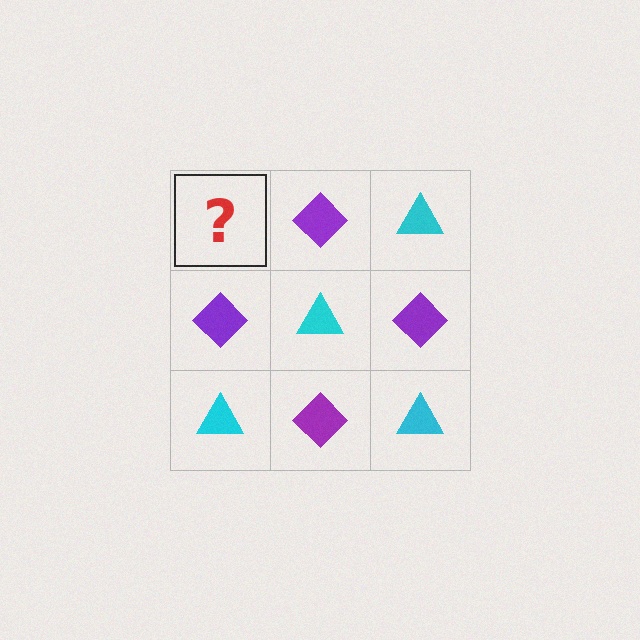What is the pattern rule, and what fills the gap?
The rule is that it alternates cyan triangle and purple diamond in a checkerboard pattern. The gap should be filled with a cyan triangle.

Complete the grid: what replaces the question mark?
The question mark should be replaced with a cyan triangle.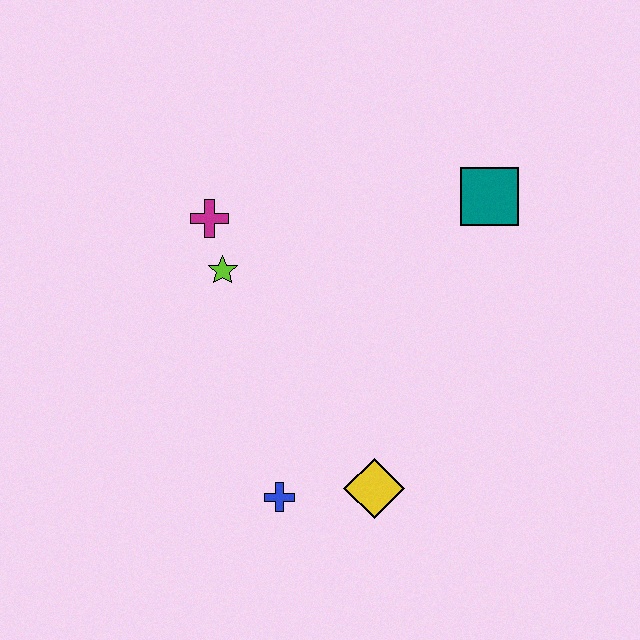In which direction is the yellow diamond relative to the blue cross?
The yellow diamond is to the right of the blue cross.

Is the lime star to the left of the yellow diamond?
Yes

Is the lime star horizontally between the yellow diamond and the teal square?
No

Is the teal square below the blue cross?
No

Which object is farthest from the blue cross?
The teal square is farthest from the blue cross.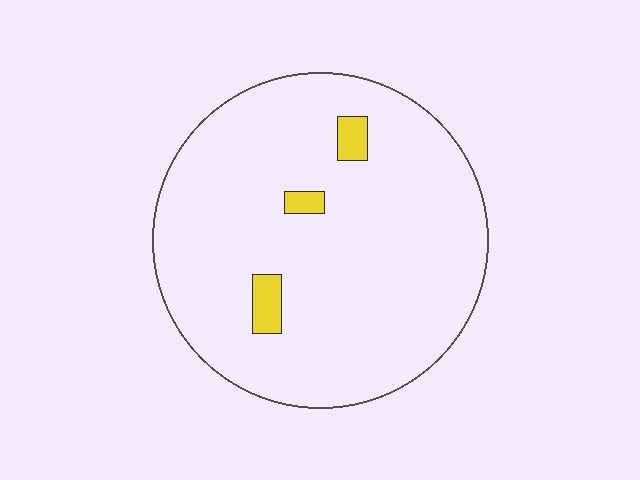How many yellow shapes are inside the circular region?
3.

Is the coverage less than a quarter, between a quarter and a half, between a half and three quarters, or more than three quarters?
Less than a quarter.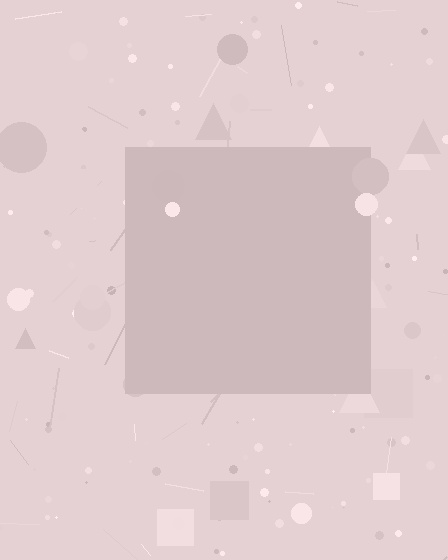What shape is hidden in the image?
A square is hidden in the image.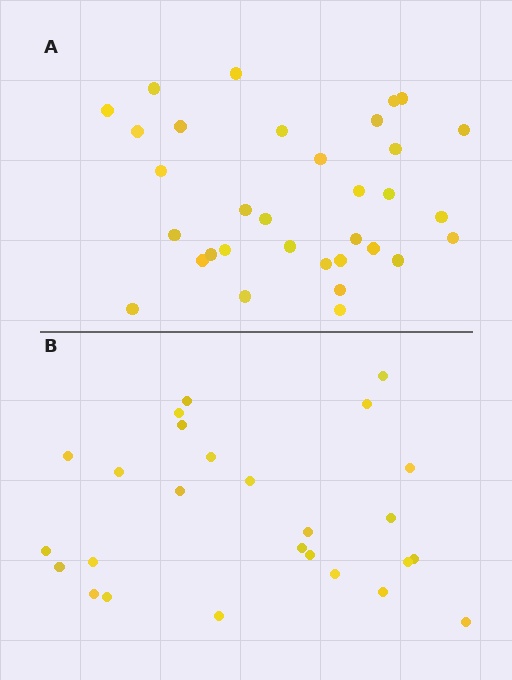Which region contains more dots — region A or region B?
Region A (the top region) has more dots.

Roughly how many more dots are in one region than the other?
Region A has roughly 8 or so more dots than region B.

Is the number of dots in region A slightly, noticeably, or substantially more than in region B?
Region A has noticeably more, but not dramatically so. The ratio is roughly 1.3 to 1.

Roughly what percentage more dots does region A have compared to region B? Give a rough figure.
About 25% more.